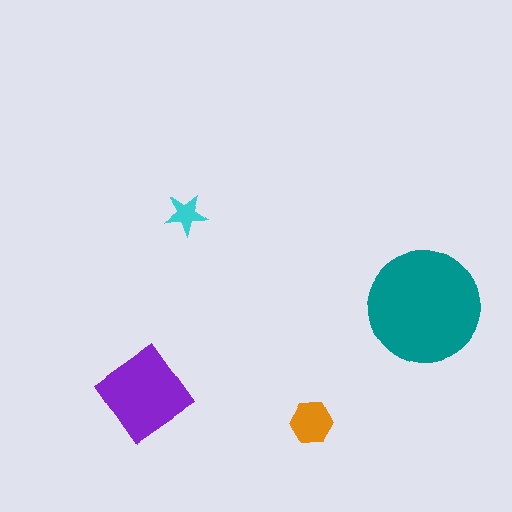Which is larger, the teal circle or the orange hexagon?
The teal circle.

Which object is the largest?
The teal circle.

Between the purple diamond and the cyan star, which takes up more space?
The purple diamond.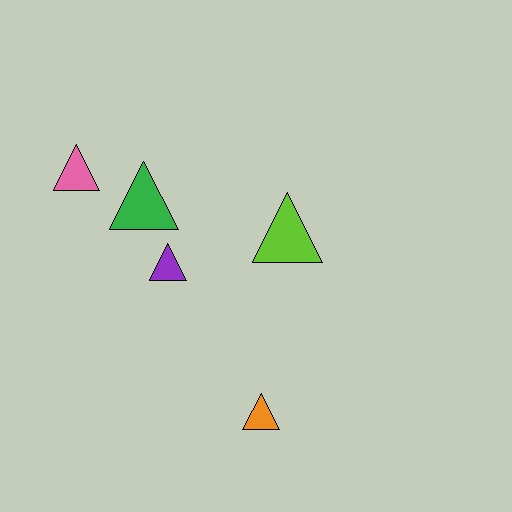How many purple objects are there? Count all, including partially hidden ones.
There is 1 purple object.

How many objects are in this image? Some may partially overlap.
There are 5 objects.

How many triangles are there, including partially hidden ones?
There are 5 triangles.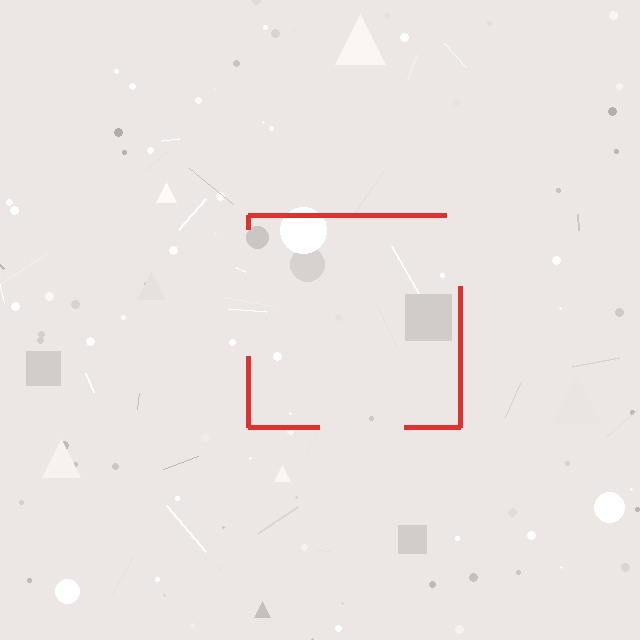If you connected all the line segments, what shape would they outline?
They would outline a square.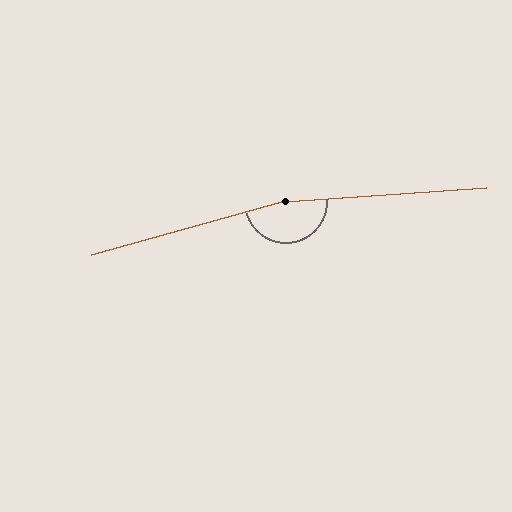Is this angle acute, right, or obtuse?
It is obtuse.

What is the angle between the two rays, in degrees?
Approximately 168 degrees.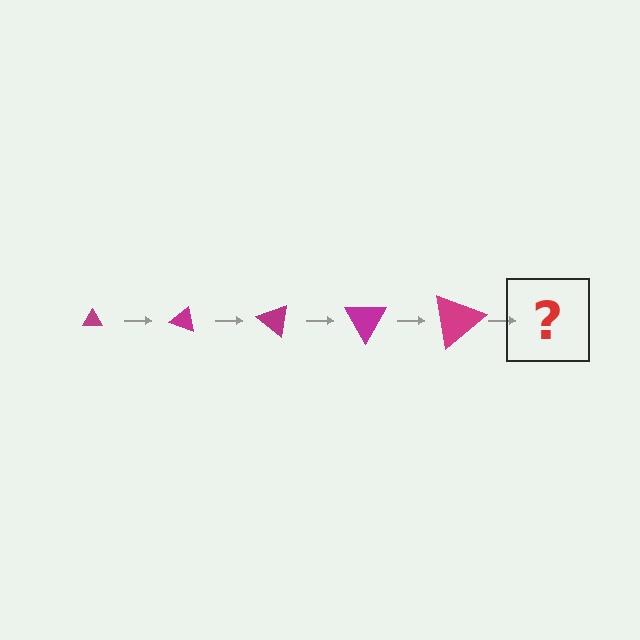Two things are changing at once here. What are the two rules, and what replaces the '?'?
The two rules are that the triangle grows larger each step and it rotates 20 degrees each step. The '?' should be a triangle, larger than the previous one and rotated 100 degrees from the start.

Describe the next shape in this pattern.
It should be a triangle, larger than the previous one and rotated 100 degrees from the start.